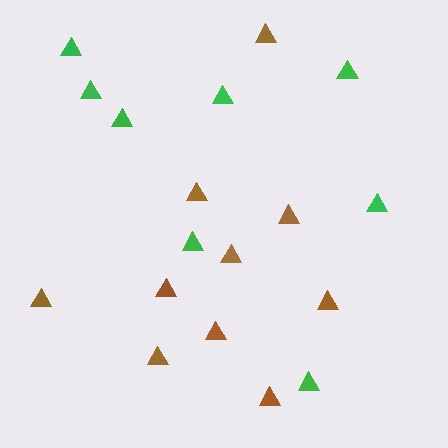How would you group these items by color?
There are 2 groups: one group of green triangles (8) and one group of brown triangles (10).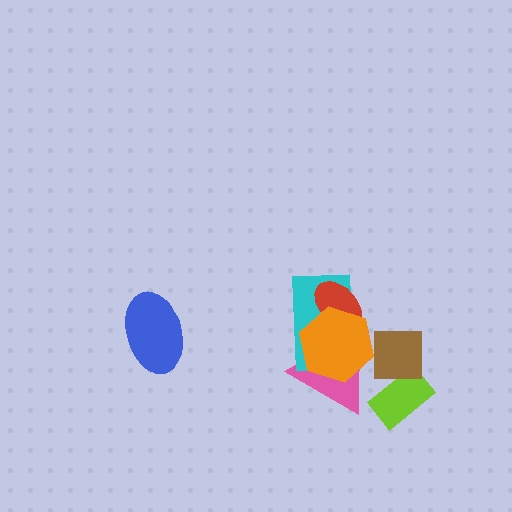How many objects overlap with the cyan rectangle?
3 objects overlap with the cyan rectangle.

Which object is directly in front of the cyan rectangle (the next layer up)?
The red ellipse is directly in front of the cyan rectangle.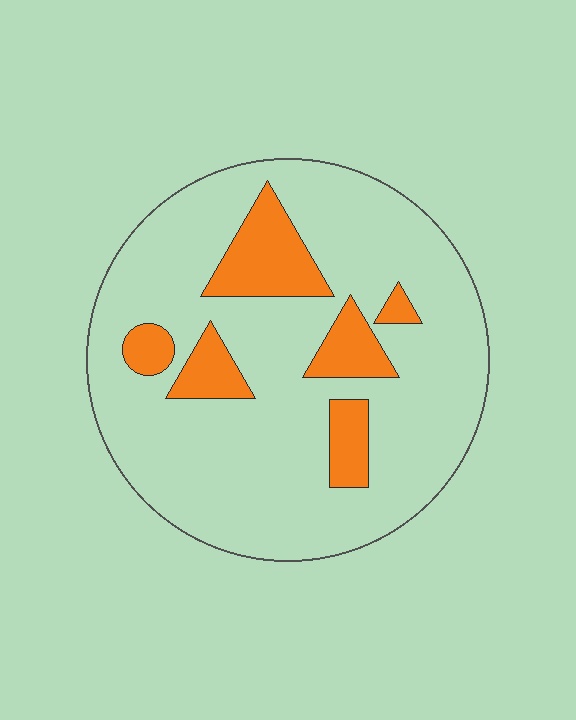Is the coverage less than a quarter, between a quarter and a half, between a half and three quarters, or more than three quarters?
Less than a quarter.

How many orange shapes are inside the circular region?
6.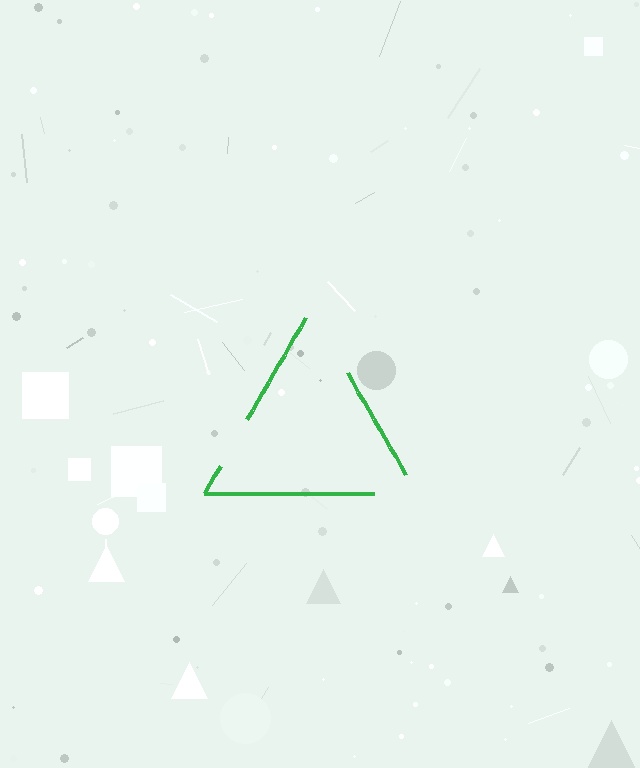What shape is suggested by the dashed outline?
The dashed outline suggests a triangle.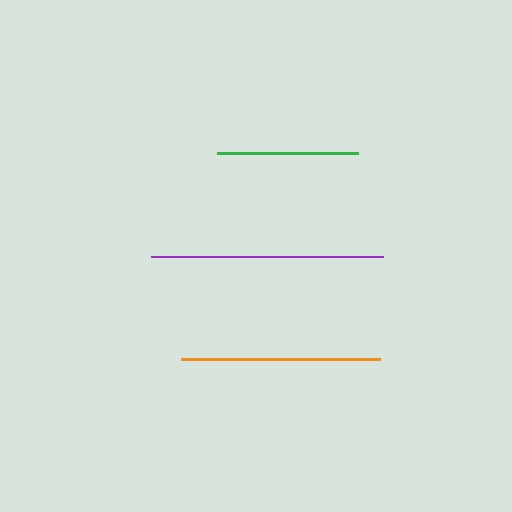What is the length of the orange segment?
The orange segment is approximately 198 pixels long.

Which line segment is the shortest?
The green line is the shortest at approximately 141 pixels.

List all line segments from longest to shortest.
From longest to shortest: purple, orange, green.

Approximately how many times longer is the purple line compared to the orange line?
The purple line is approximately 1.2 times the length of the orange line.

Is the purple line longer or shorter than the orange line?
The purple line is longer than the orange line.